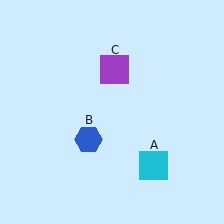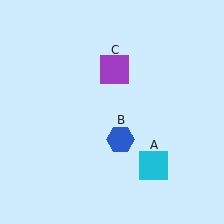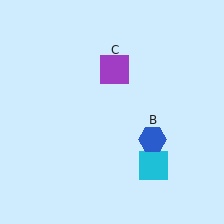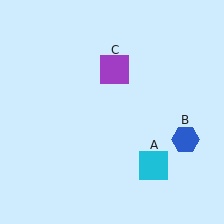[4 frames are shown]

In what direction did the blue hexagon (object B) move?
The blue hexagon (object B) moved right.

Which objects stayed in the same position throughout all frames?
Cyan square (object A) and purple square (object C) remained stationary.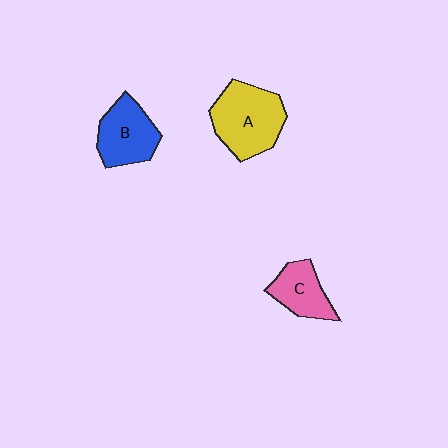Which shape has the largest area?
Shape A (yellow).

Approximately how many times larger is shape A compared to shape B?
Approximately 1.3 times.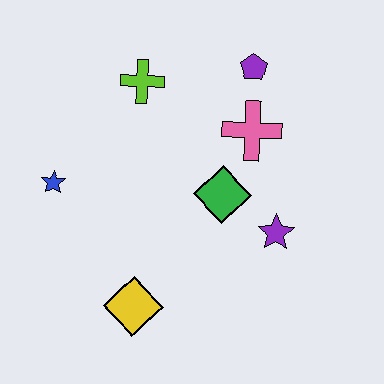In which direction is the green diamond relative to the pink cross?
The green diamond is below the pink cross.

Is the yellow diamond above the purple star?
No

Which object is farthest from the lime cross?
The yellow diamond is farthest from the lime cross.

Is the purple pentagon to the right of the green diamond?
Yes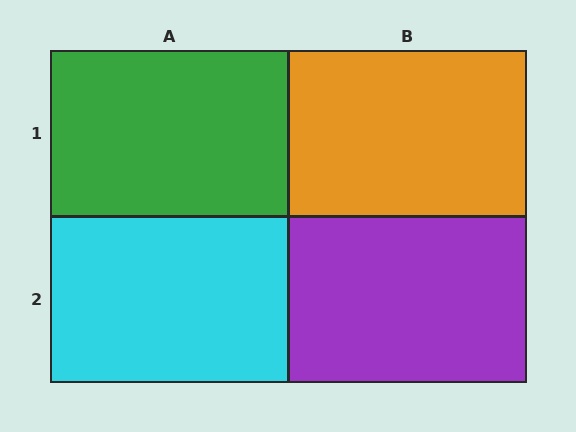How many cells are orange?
1 cell is orange.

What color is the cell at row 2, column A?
Cyan.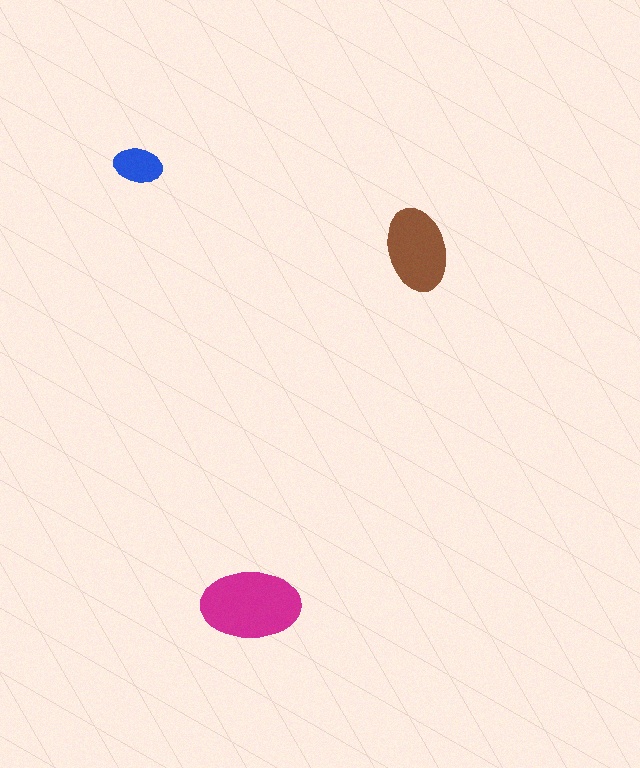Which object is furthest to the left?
The blue ellipse is leftmost.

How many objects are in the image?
There are 3 objects in the image.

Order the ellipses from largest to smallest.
the magenta one, the brown one, the blue one.